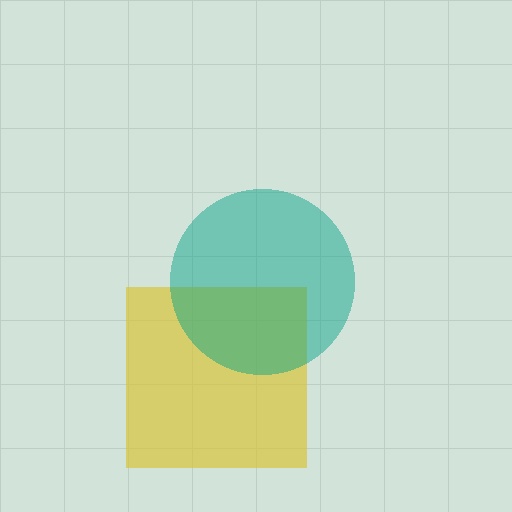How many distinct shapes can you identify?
There are 2 distinct shapes: a yellow square, a teal circle.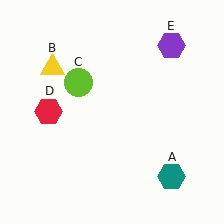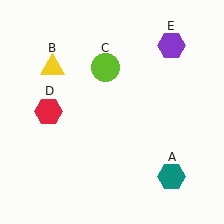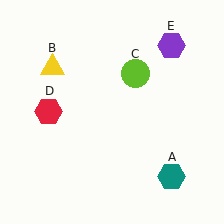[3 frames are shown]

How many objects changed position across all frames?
1 object changed position: lime circle (object C).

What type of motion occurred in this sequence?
The lime circle (object C) rotated clockwise around the center of the scene.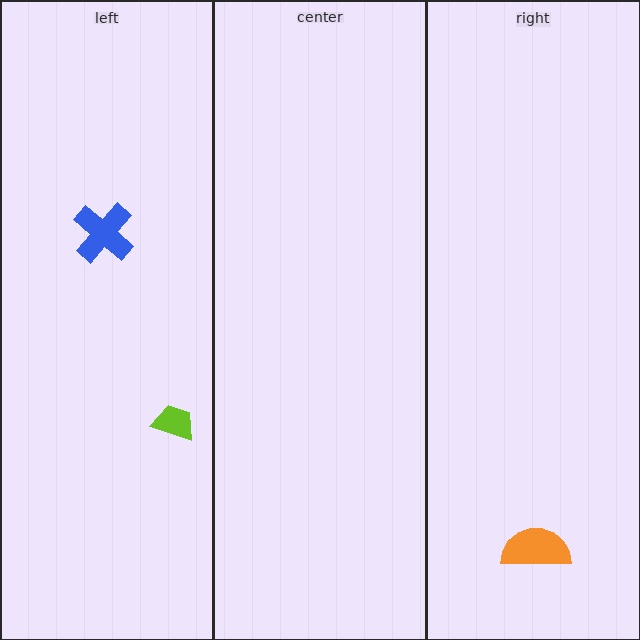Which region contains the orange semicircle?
The right region.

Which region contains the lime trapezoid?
The left region.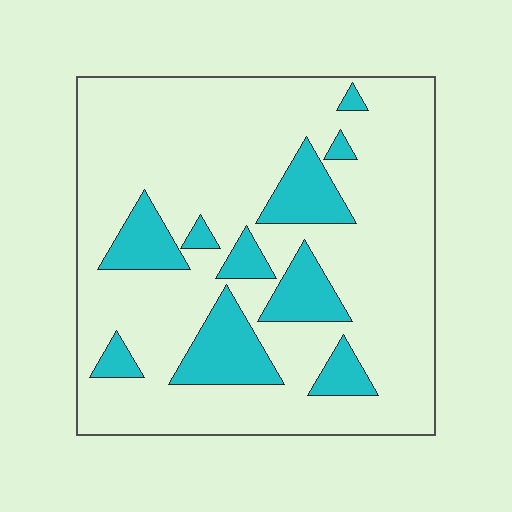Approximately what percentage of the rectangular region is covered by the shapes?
Approximately 20%.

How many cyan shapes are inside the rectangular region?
10.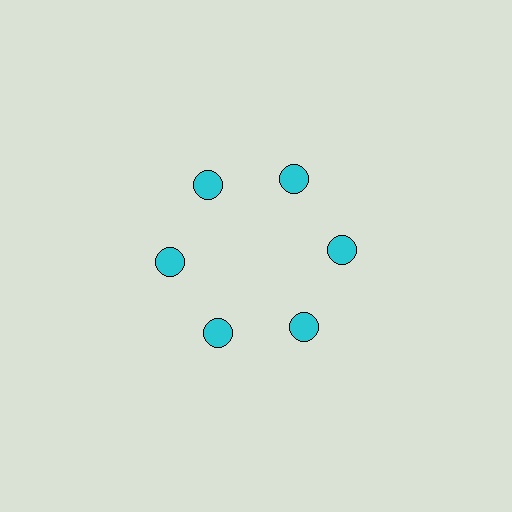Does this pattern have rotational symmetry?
Yes, this pattern has 6-fold rotational symmetry. It looks the same after rotating 60 degrees around the center.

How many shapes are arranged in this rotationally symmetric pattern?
There are 6 shapes, arranged in 6 groups of 1.